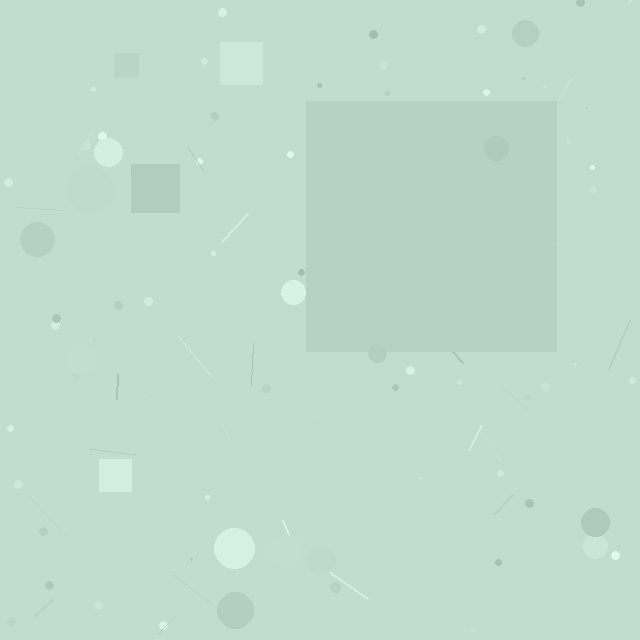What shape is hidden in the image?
A square is hidden in the image.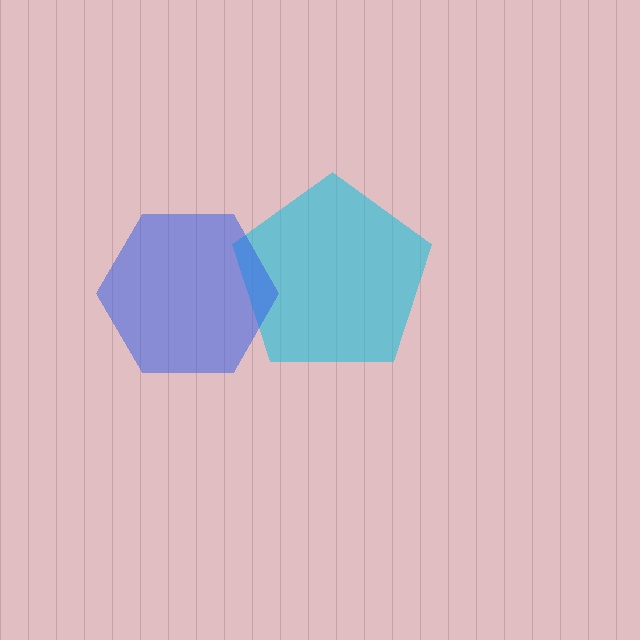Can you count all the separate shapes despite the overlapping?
Yes, there are 2 separate shapes.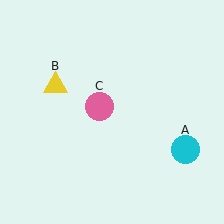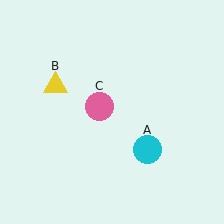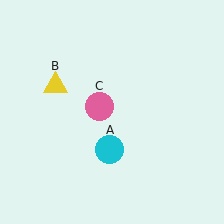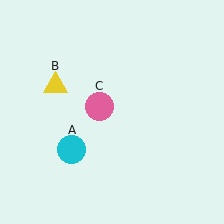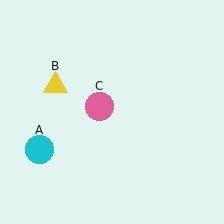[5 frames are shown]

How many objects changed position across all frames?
1 object changed position: cyan circle (object A).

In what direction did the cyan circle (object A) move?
The cyan circle (object A) moved left.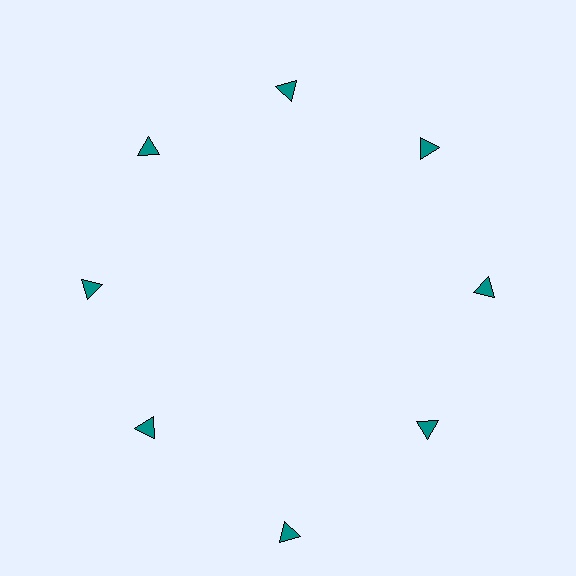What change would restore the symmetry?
The symmetry would be restored by moving it inward, back onto the ring so that all 8 triangles sit at equal angles and equal distance from the center.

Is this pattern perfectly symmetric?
No. The 8 teal triangles are arranged in a ring, but one element near the 6 o'clock position is pushed outward from the center, breaking the 8-fold rotational symmetry.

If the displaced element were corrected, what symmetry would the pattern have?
It would have 8-fold rotational symmetry — the pattern would map onto itself every 45 degrees.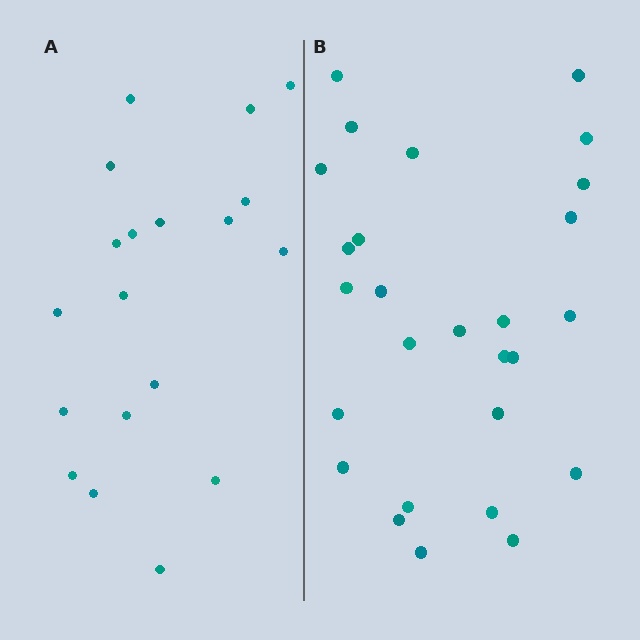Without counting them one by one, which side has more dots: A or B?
Region B (the right region) has more dots.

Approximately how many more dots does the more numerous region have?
Region B has roughly 8 or so more dots than region A.